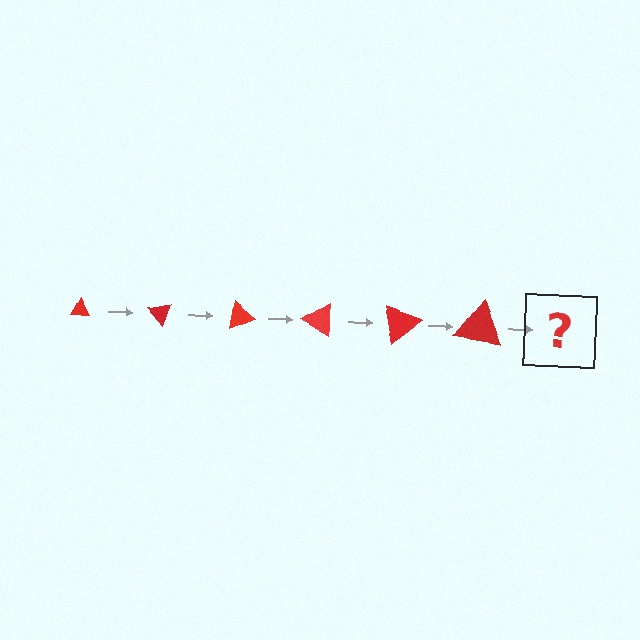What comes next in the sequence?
The next element should be a triangle, larger than the previous one and rotated 300 degrees from the start.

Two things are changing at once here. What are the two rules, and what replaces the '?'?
The two rules are that the triangle grows larger each step and it rotates 50 degrees each step. The '?' should be a triangle, larger than the previous one and rotated 300 degrees from the start.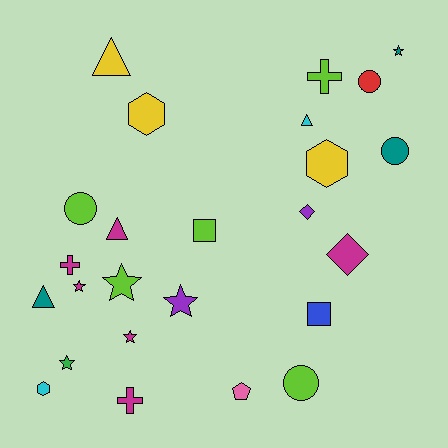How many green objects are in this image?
There is 1 green object.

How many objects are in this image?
There are 25 objects.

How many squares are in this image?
There are 2 squares.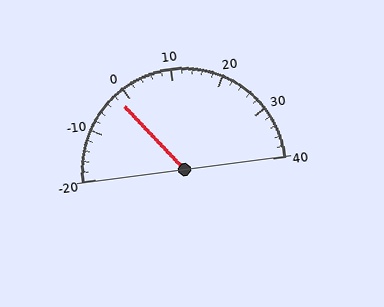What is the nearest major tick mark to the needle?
The nearest major tick mark is 0.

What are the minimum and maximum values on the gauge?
The gauge ranges from -20 to 40.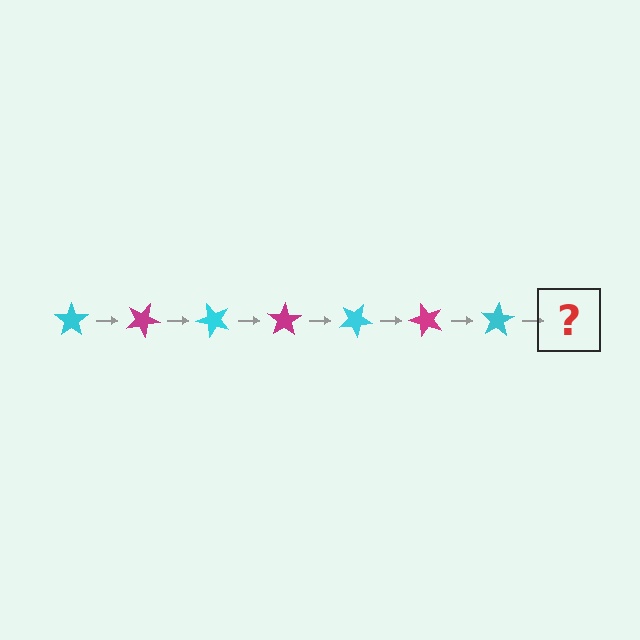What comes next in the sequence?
The next element should be a magenta star, rotated 175 degrees from the start.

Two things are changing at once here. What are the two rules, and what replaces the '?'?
The two rules are that it rotates 25 degrees each step and the color cycles through cyan and magenta. The '?' should be a magenta star, rotated 175 degrees from the start.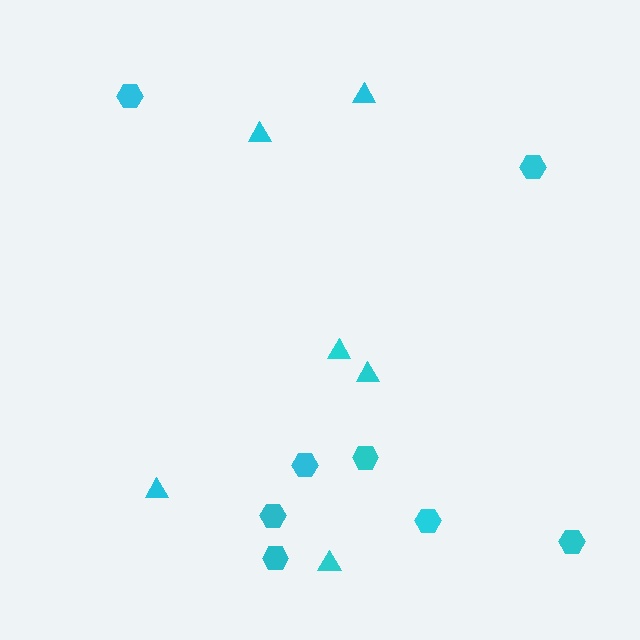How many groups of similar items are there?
There are 2 groups: one group of hexagons (8) and one group of triangles (6).